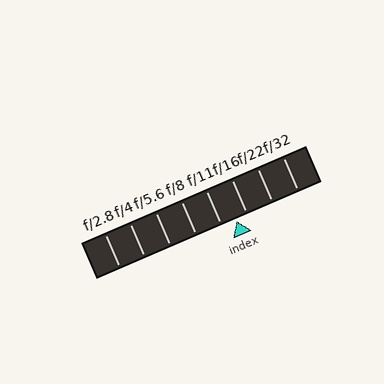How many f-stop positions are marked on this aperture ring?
There are 8 f-stop positions marked.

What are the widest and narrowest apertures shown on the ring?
The widest aperture shown is f/2.8 and the narrowest is f/32.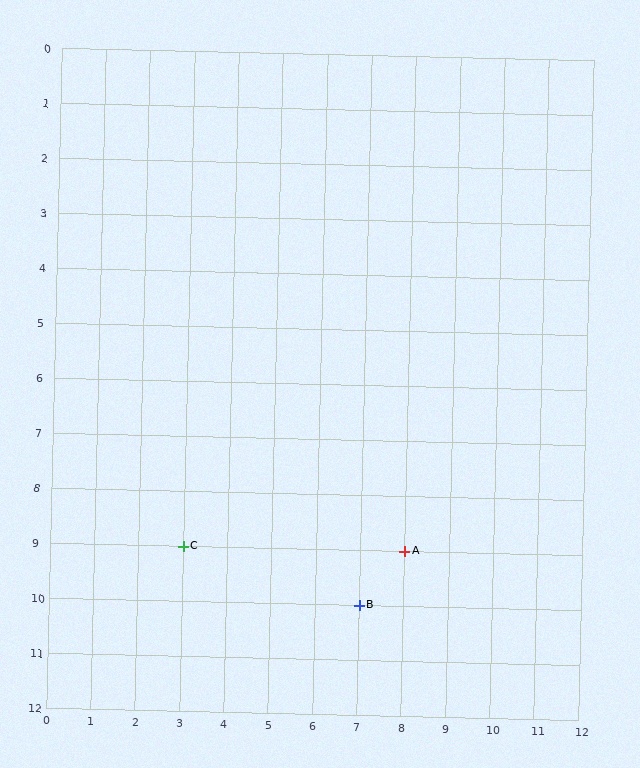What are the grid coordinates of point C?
Point C is at grid coordinates (3, 9).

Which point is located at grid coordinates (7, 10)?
Point B is at (7, 10).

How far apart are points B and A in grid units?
Points B and A are 1 column and 1 row apart (about 1.4 grid units diagonally).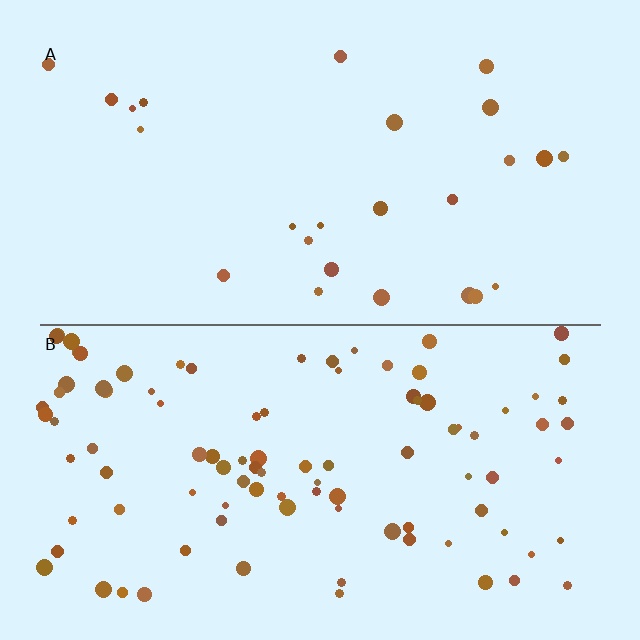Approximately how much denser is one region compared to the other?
Approximately 3.8× — region B over region A.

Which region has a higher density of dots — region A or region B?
B (the bottom).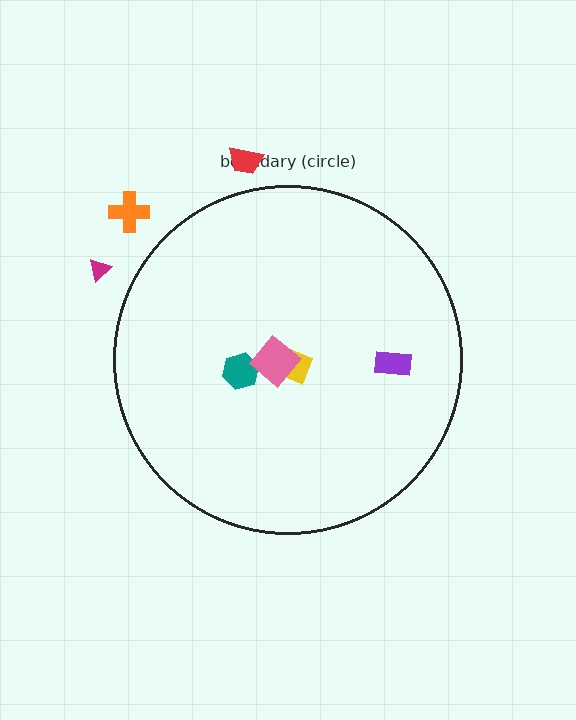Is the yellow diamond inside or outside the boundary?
Inside.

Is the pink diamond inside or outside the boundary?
Inside.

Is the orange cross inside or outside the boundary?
Outside.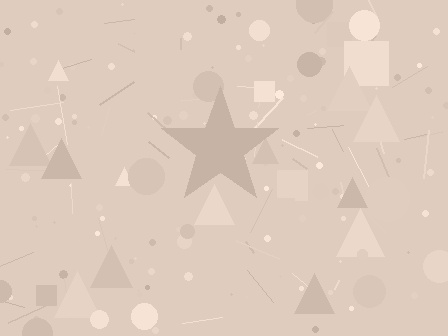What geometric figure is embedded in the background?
A star is embedded in the background.